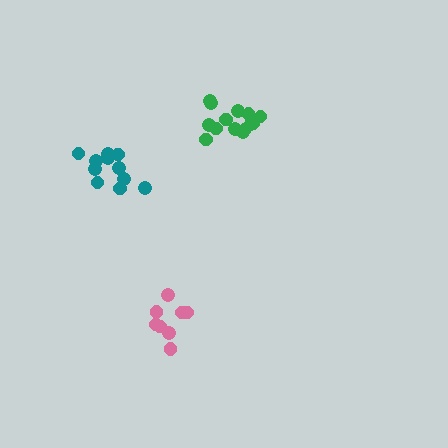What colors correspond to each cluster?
The clusters are colored: pink, green, teal.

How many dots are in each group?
Group 1: 8 dots, Group 2: 14 dots, Group 3: 11 dots (33 total).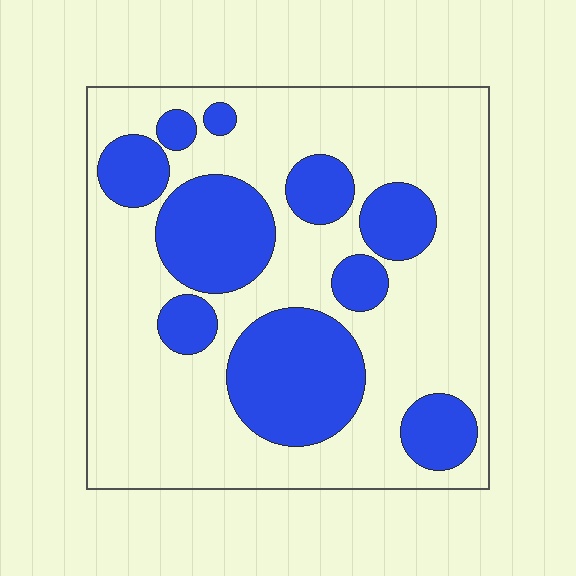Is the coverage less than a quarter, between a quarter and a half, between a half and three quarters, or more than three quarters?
Between a quarter and a half.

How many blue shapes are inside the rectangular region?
10.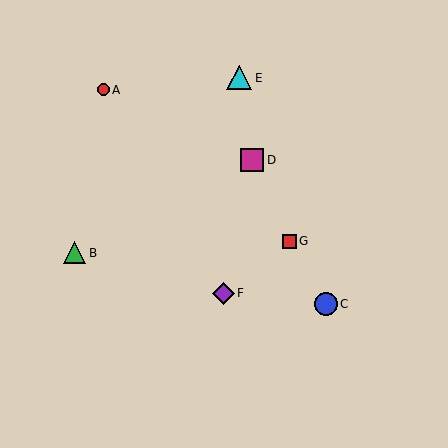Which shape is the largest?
The cyan triangle (labeled E) is the largest.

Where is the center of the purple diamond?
The center of the purple diamond is at (223, 293).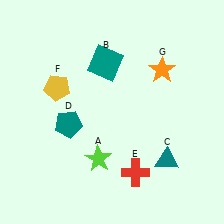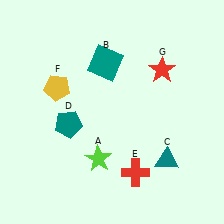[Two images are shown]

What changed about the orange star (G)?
In Image 1, G is orange. In Image 2, it changed to red.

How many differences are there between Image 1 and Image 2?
There is 1 difference between the two images.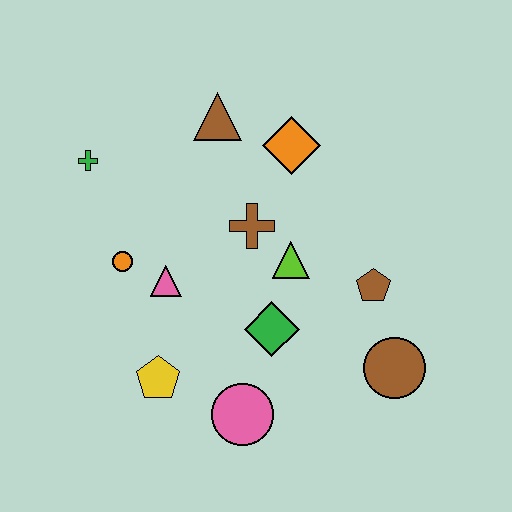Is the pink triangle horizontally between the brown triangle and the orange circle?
Yes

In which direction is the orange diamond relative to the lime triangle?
The orange diamond is above the lime triangle.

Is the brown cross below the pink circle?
No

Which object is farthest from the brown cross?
The brown circle is farthest from the brown cross.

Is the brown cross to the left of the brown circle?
Yes